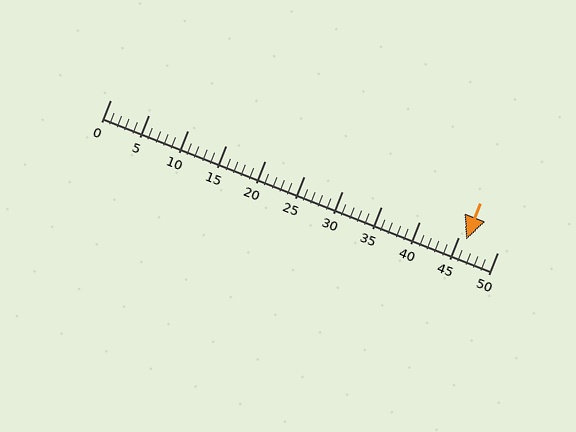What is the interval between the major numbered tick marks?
The major tick marks are spaced 5 units apart.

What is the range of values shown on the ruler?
The ruler shows values from 0 to 50.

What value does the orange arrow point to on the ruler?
The orange arrow points to approximately 46.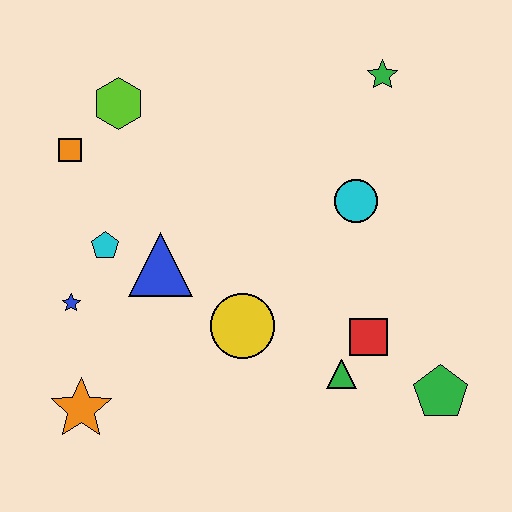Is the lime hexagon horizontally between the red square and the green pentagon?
No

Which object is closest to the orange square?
The lime hexagon is closest to the orange square.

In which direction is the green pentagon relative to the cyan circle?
The green pentagon is below the cyan circle.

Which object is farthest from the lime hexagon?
The green pentagon is farthest from the lime hexagon.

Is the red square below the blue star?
Yes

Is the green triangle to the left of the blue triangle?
No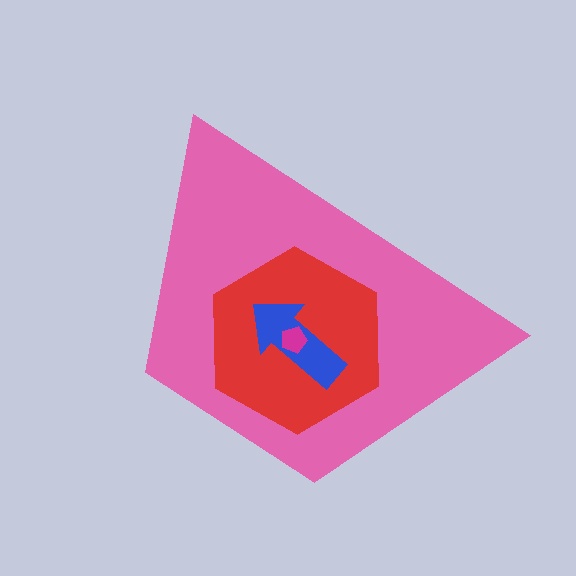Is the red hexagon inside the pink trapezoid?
Yes.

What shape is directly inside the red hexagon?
The blue arrow.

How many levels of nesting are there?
4.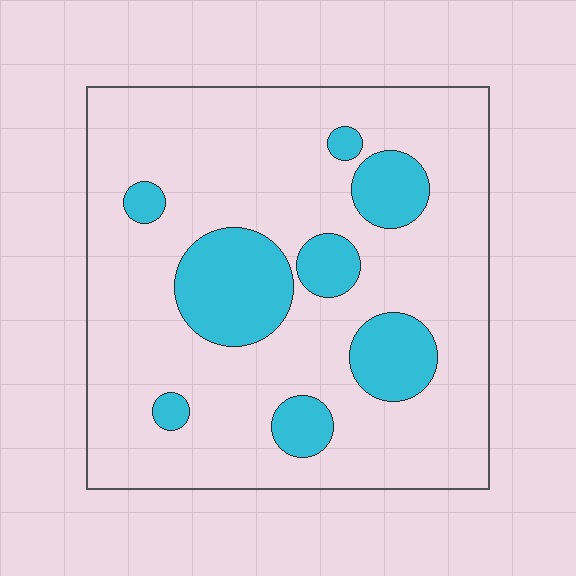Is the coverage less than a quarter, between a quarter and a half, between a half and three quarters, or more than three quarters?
Less than a quarter.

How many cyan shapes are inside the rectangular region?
8.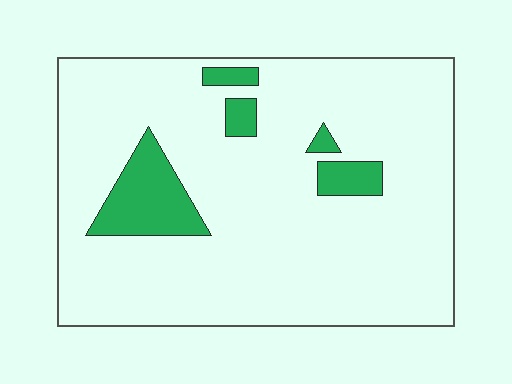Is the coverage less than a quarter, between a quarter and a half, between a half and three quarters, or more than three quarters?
Less than a quarter.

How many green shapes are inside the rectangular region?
5.